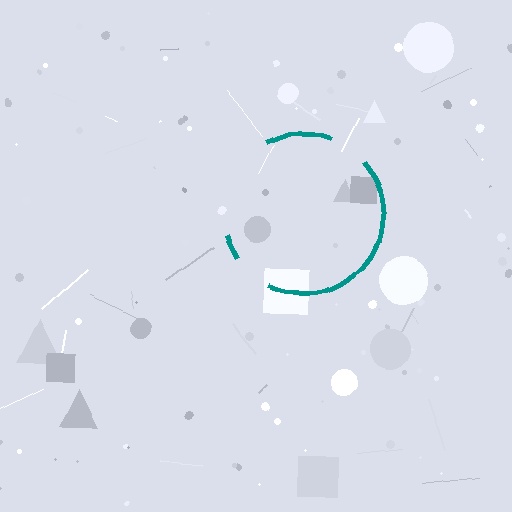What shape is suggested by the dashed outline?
The dashed outline suggests a circle.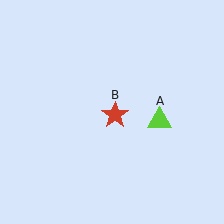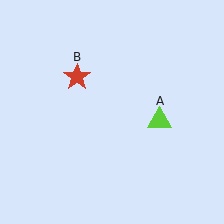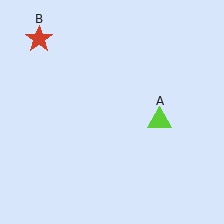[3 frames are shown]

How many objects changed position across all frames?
1 object changed position: red star (object B).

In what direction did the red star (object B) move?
The red star (object B) moved up and to the left.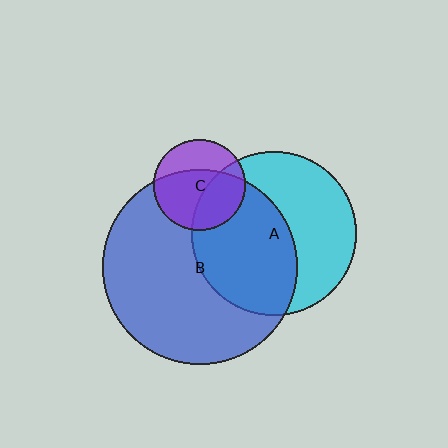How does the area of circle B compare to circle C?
Approximately 4.5 times.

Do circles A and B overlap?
Yes.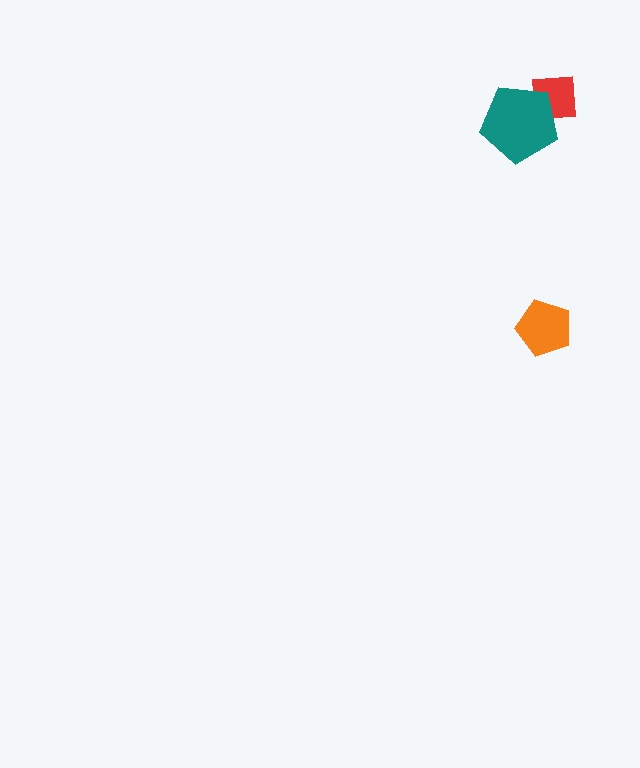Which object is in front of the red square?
The teal pentagon is in front of the red square.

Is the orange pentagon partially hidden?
No, no other shape covers it.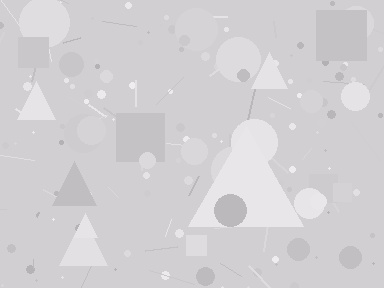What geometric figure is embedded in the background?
A triangle is embedded in the background.